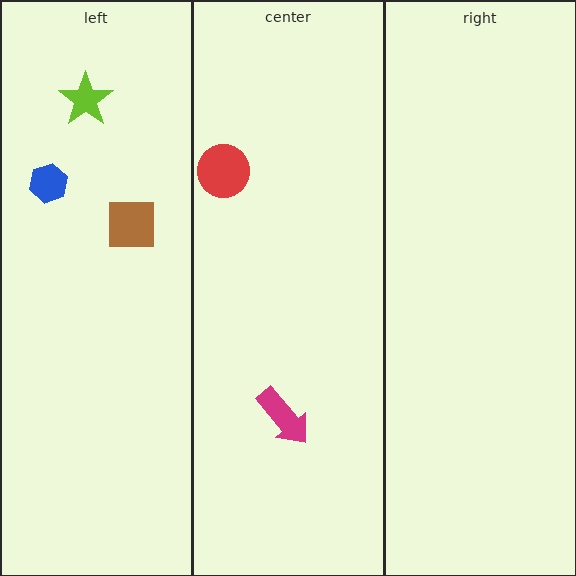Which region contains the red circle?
The center region.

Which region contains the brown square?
The left region.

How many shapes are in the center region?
2.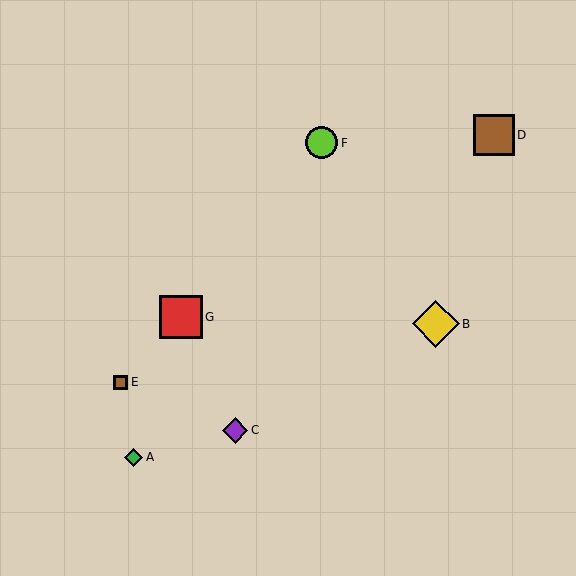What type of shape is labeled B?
Shape B is a yellow diamond.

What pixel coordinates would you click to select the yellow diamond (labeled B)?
Click at (436, 324) to select the yellow diamond B.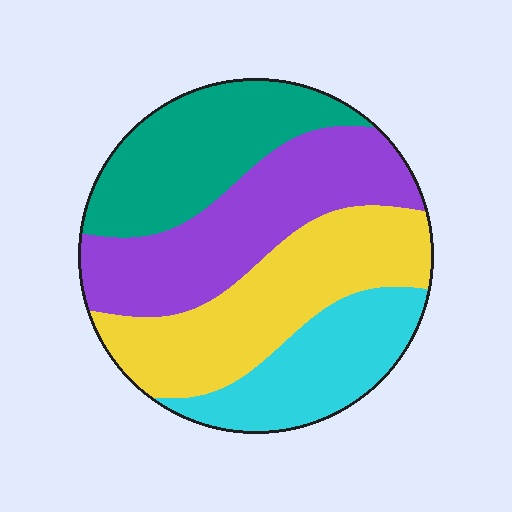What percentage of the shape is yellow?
Yellow covers around 30% of the shape.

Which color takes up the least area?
Cyan, at roughly 20%.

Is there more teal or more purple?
Purple.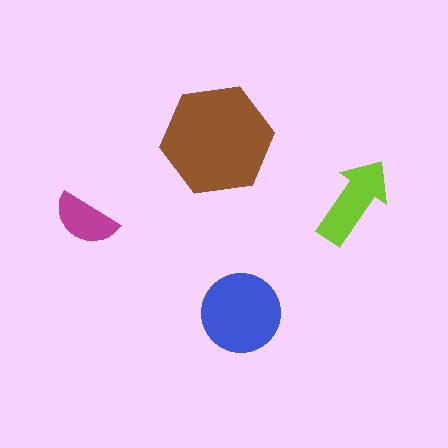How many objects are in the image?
There are 4 objects in the image.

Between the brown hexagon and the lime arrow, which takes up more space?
The brown hexagon.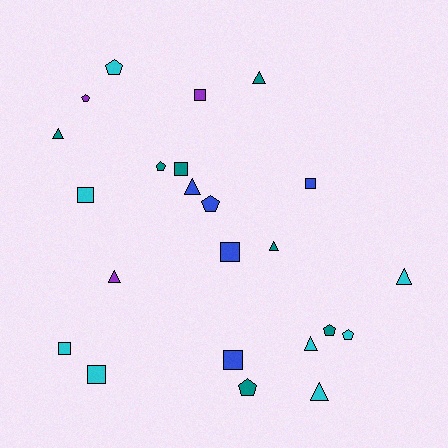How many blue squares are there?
There are 3 blue squares.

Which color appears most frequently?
Cyan, with 8 objects.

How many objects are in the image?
There are 23 objects.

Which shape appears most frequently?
Square, with 8 objects.